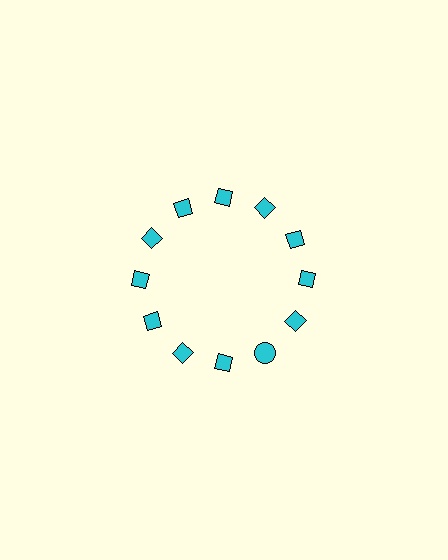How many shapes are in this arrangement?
There are 12 shapes arranged in a ring pattern.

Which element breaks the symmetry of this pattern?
The cyan circle at roughly the 5 o'clock position breaks the symmetry. All other shapes are cyan diamonds.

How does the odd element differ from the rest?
It has a different shape: circle instead of diamond.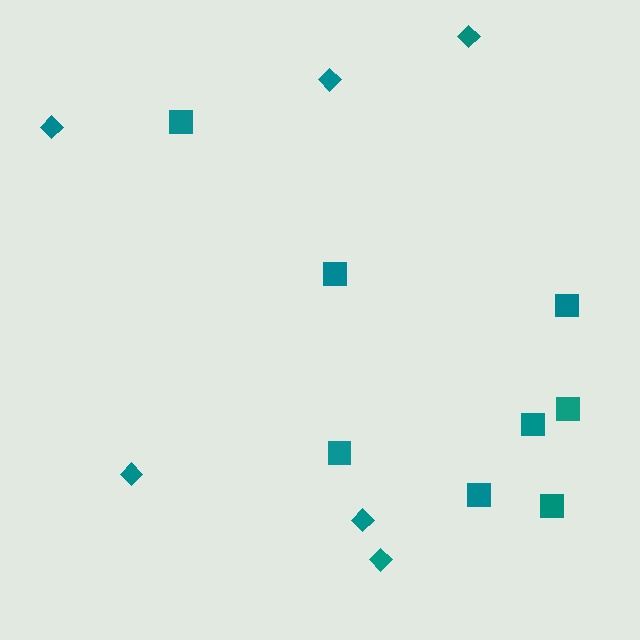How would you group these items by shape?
There are 2 groups: one group of diamonds (6) and one group of squares (8).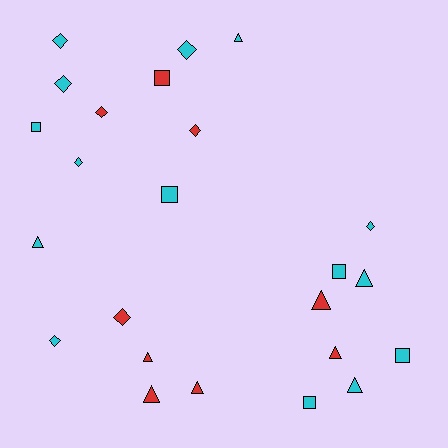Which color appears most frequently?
Cyan, with 15 objects.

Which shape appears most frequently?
Diamond, with 9 objects.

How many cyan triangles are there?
There are 4 cyan triangles.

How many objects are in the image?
There are 24 objects.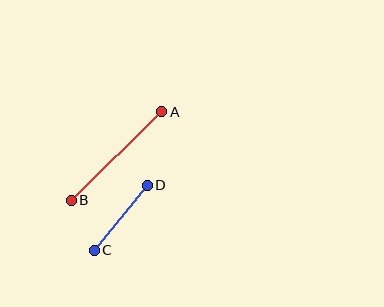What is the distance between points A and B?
The distance is approximately 127 pixels.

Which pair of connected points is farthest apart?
Points A and B are farthest apart.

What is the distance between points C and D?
The distance is approximately 84 pixels.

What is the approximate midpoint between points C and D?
The midpoint is at approximately (121, 218) pixels.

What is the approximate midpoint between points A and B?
The midpoint is at approximately (117, 156) pixels.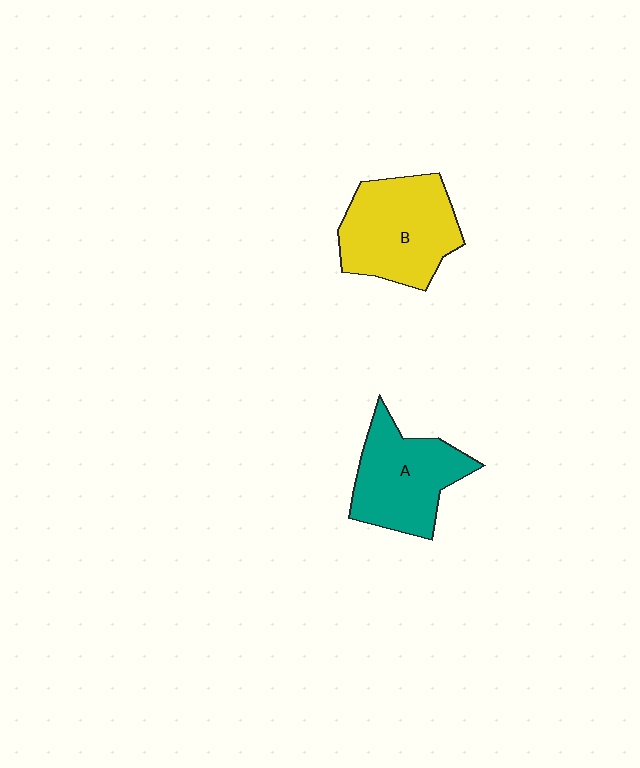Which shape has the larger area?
Shape B (yellow).